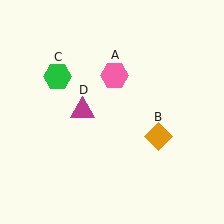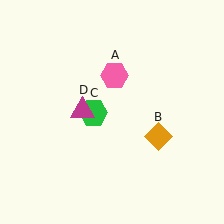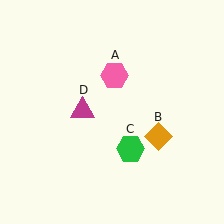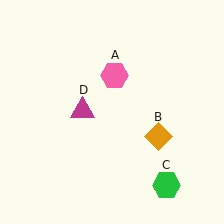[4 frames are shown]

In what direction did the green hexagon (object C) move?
The green hexagon (object C) moved down and to the right.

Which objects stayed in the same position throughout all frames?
Pink hexagon (object A) and orange diamond (object B) and magenta triangle (object D) remained stationary.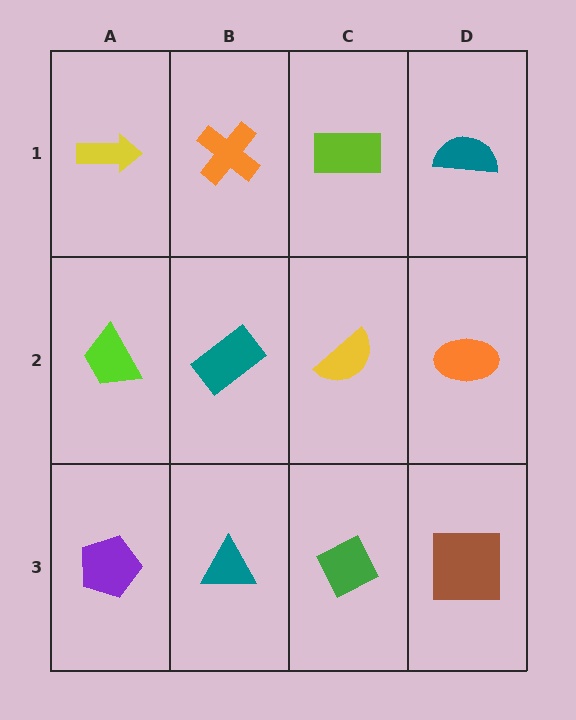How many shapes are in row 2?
4 shapes.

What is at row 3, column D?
A brown square.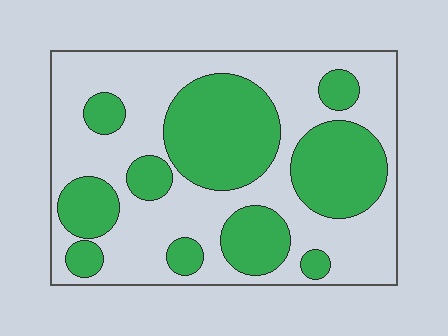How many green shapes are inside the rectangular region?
10.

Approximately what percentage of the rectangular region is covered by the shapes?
Approximately 40%.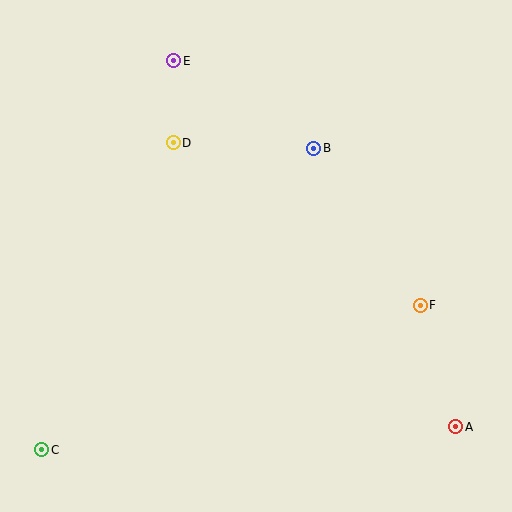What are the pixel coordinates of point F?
Point F is at (420, 305).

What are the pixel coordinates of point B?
Point B is at (314, 148).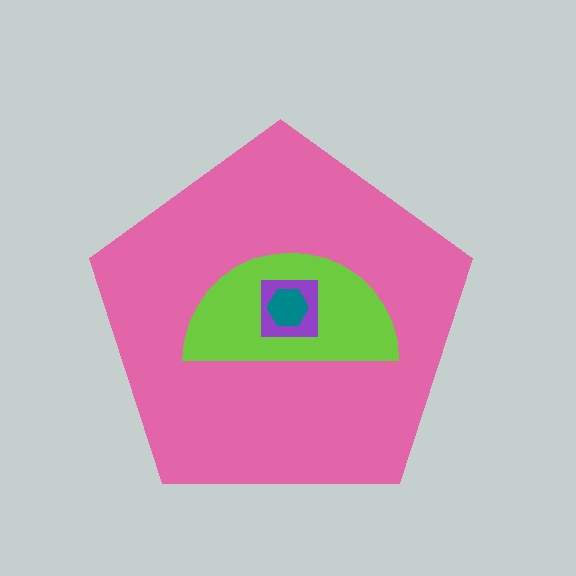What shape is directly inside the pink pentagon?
The lime semicircle.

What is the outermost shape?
The pink pentagon.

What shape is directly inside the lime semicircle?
The purple square.